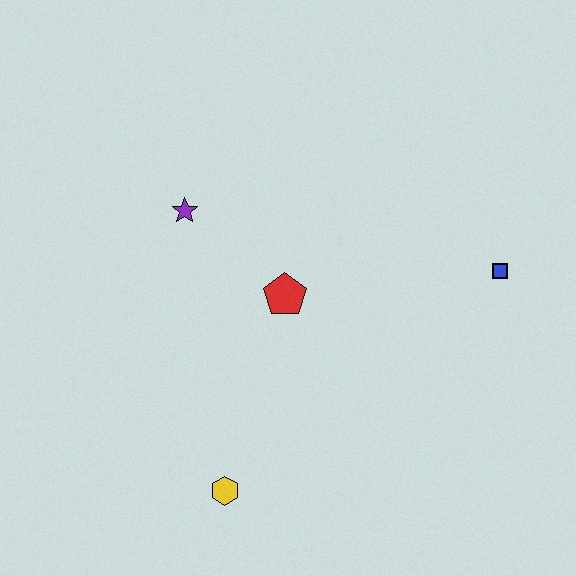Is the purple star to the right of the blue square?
No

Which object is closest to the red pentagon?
The purple star is closest to the red pentagon.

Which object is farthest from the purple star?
The blue square is farthest from the purple star.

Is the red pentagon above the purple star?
No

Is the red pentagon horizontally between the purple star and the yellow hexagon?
No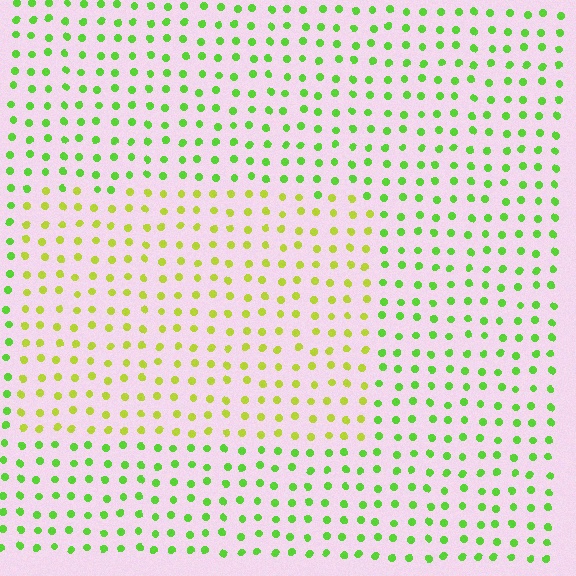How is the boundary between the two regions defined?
The boundary is defined purely by a slight shift in hue (about 35 degrees). Spacing, size, and orientation are identical on both sides.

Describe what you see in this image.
The image is filled with small lime elements in a uniform arrangement. A rectangle-shaped region is visible where the elements are tinted to a slightly different hue, forming a subtle color boundary.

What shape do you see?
I see a rectangle.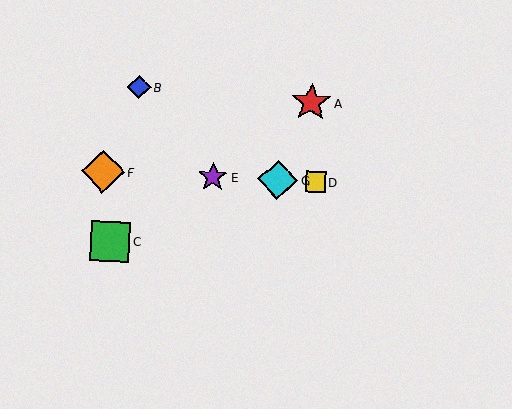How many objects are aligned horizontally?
4 objects (D, E, F, G) are aligned horizontally.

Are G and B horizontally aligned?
No, G is at y≈180 and B is at y≈87.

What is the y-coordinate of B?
Object B is at y≈87.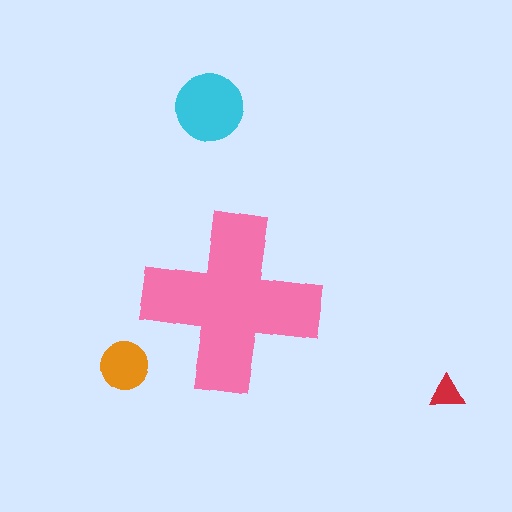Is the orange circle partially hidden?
No, the orange circle is fully visible.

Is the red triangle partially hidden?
No, the red triangle is fully visible.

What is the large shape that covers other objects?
A pink cross.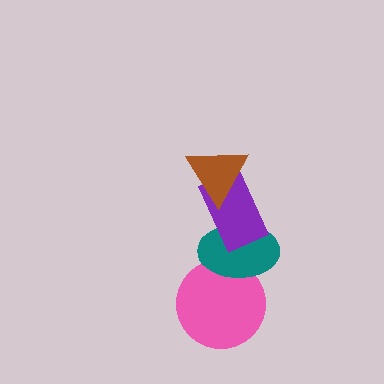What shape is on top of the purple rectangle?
The brown triangle is on top of the purple rectangle.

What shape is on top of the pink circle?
The teal ellipse is on top of the pink circle.